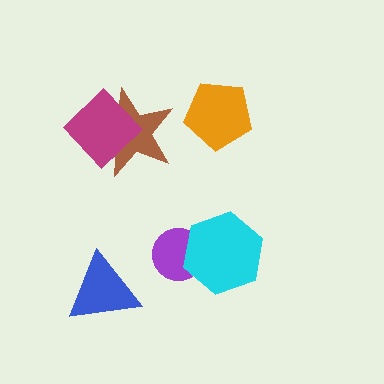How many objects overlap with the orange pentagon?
0 objects overlap with the orange pentagon.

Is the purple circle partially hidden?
Yes, it is partially covered by another shape.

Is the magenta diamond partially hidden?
No, no other shape covers it.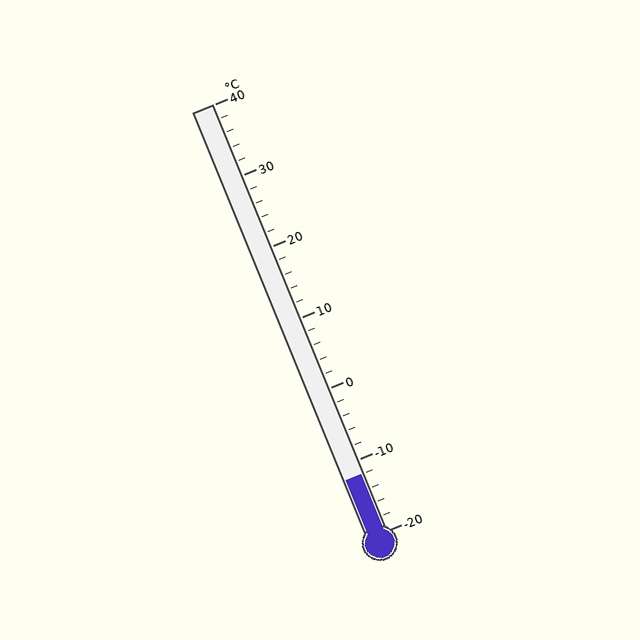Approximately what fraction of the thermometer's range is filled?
The thermometer is filled to approximately 15% of its range.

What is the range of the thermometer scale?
The thermometer scale ranges from -20°C to 40°C.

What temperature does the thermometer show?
The thermometer shows approximately -12°C.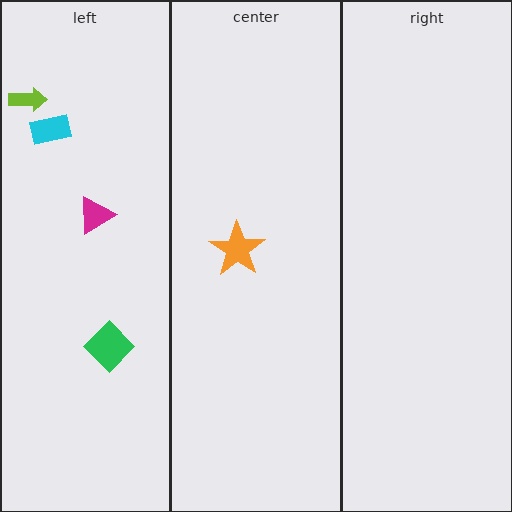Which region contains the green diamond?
The left region.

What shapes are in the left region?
The magenta triangle, the cyan rectangle, the lime arrow, the green diamond.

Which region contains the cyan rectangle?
The left region.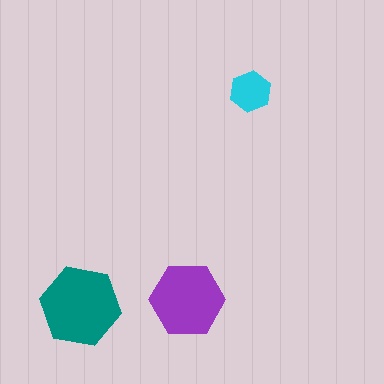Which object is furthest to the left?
The teal hexagon is leftmost.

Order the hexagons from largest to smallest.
the teal one, the purple one, the cyan one.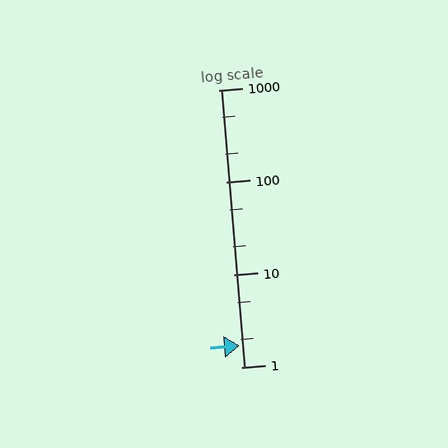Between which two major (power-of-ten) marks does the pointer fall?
The pointer is between 1 and 10.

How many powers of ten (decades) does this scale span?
The scale spans 3 decades, from 1 to 1000.